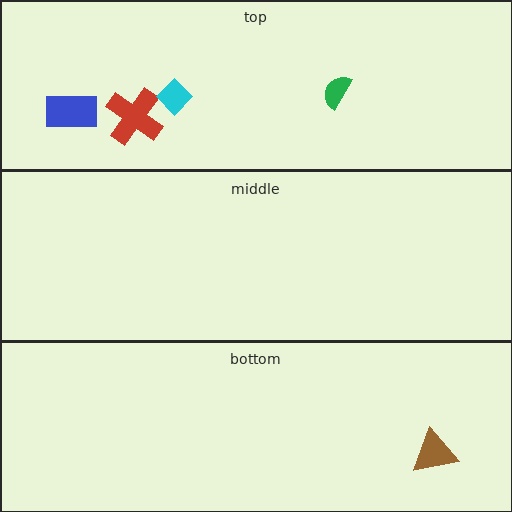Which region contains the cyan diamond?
The top region.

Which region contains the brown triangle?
The bottom region.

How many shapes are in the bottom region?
1.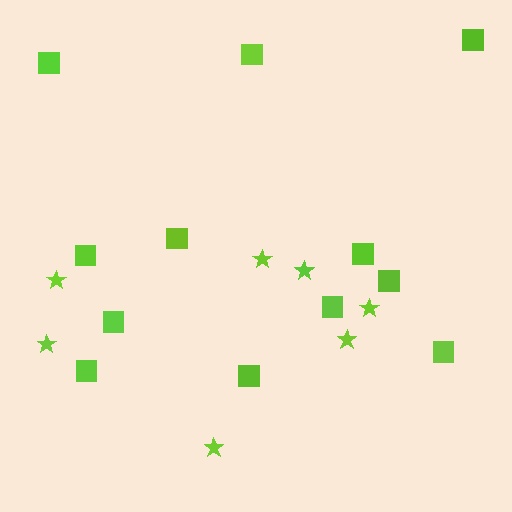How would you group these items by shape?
There are 2 groups: one group of squares (12) and one group of stars (7).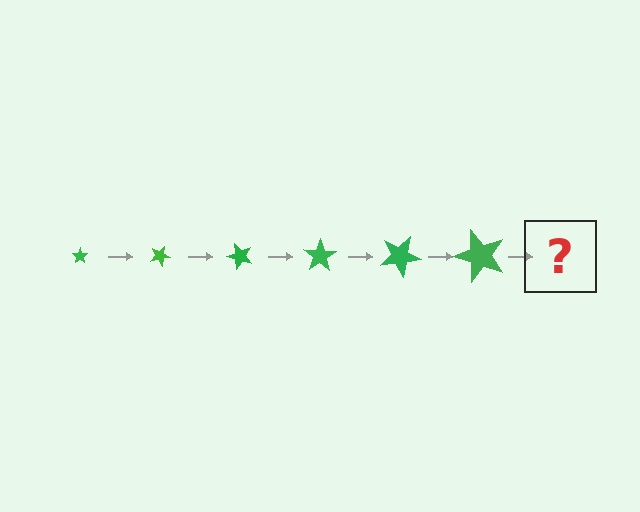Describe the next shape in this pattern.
It should be a star, larger than the previous one and rotated 150 degrees from the start.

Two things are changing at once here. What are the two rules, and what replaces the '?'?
The two rules are that the star grows larger each step and it rotates 25 degrees each step. The '?' should be a star, larger than the previous one and rotated 150 degrees from the start.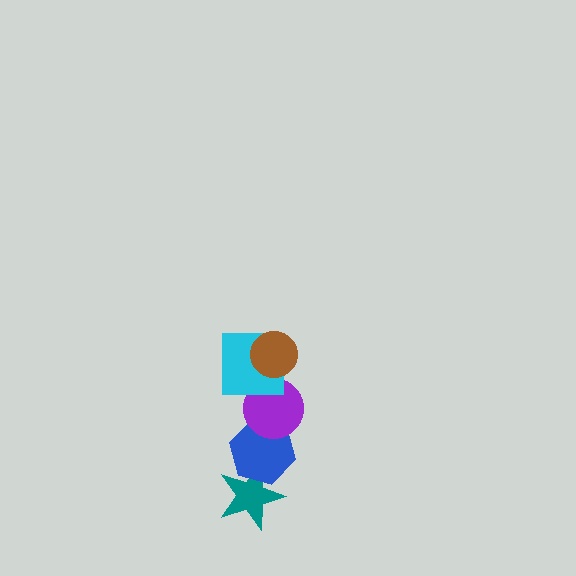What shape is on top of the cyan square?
The brown circle is on top of the cyan square.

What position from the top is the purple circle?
The purple circle is 3rd from the top.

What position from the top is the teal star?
The teal star is 5th from the top.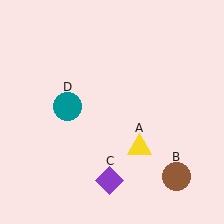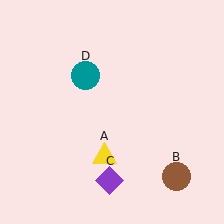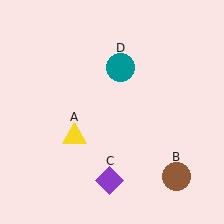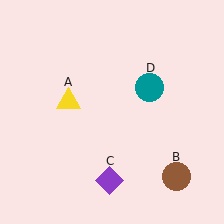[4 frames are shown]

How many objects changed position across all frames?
2 objects changed position: yellow triangle (object A), teal circle (object D).